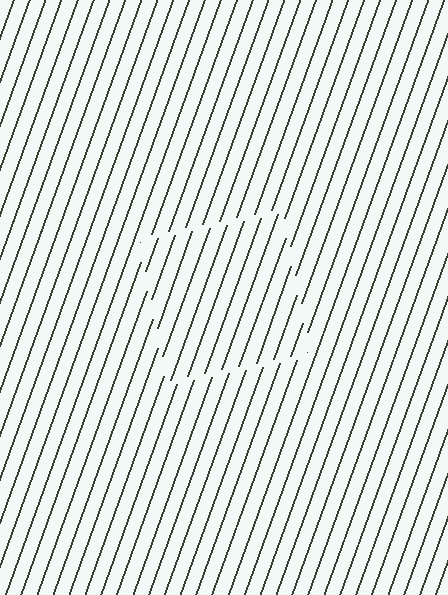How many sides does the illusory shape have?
4 sides — the line-ends trace a square.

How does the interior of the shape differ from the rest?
The interior of the shape contains the same grating, shifted by half a period — the contour is defined by the phase discontinuity where line-ends from the inner and outer gratings abut.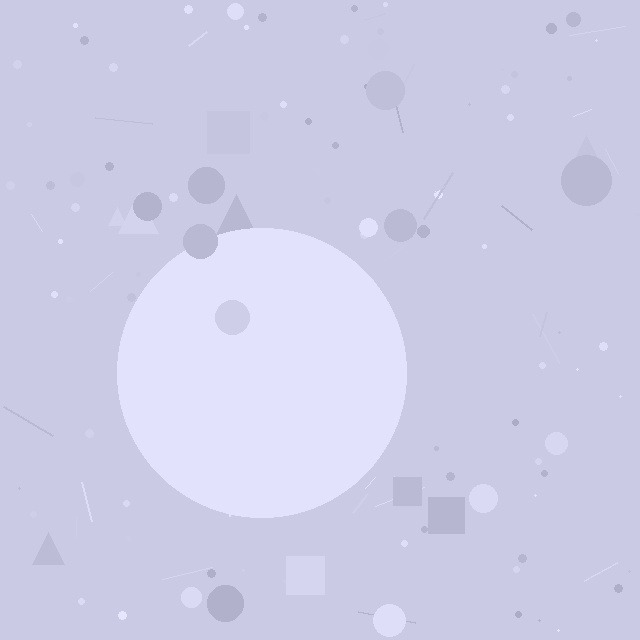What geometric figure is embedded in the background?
A circle is embedded in the background.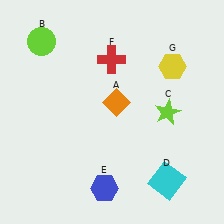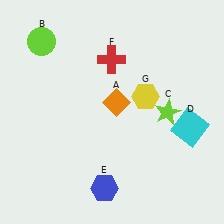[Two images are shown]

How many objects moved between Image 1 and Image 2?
2 objects moved between the two images.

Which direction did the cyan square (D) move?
The cyan square (D) moved up.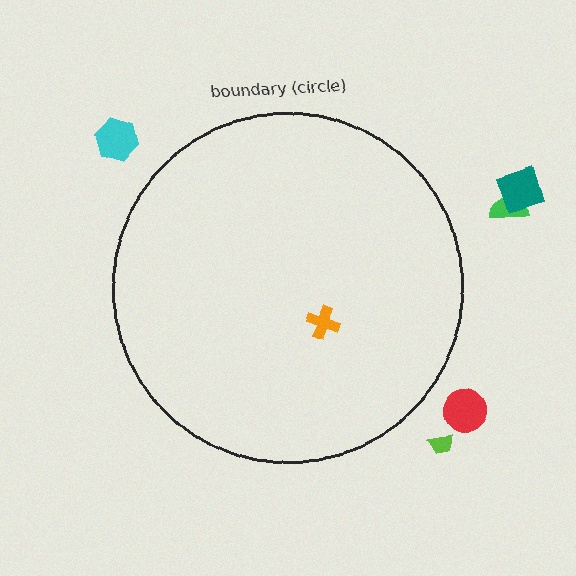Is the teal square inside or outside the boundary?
Outside.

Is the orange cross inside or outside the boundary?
Inside.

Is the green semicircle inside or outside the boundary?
Outside.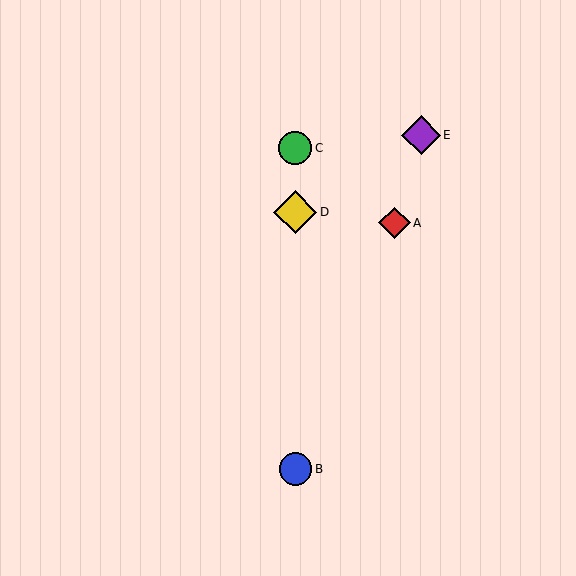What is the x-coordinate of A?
Object A is at x≈395.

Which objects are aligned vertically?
Objects B, C, D are aligned vertically.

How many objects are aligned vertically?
3 objects (B, C, D) are aligned vertically.